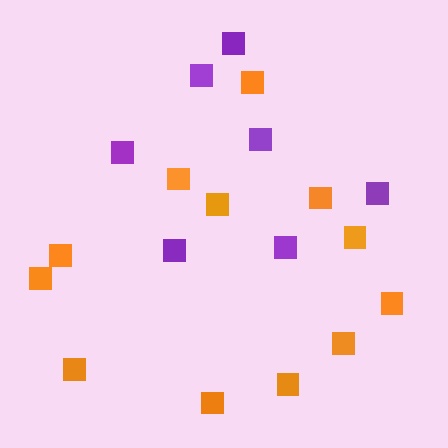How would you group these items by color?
There are 2 groups: one group of orange squares (12) and one group of purple squares (7).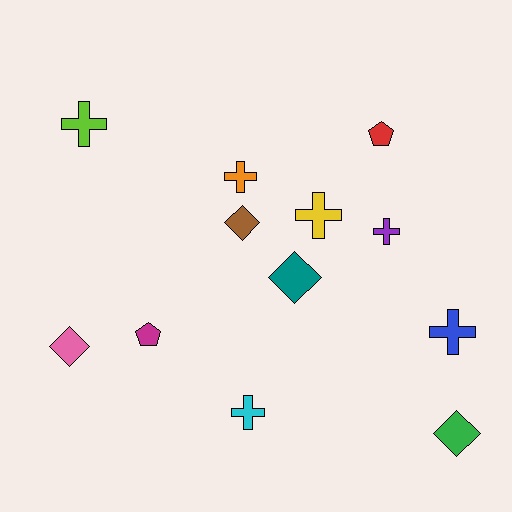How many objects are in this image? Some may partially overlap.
There are 12 objects.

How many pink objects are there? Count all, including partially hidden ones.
There is 1 pink object.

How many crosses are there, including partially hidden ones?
There are 6 crosses.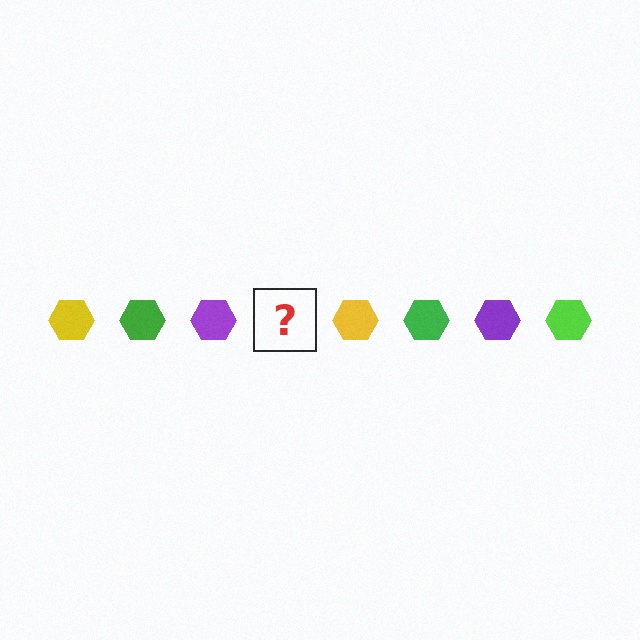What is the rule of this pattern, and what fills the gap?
The rule is that the pattern cycles through yellow, green, purple, lime hexagons. The gap should be filled with a lime hexagon.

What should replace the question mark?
The question mark should be replaced with a lime hexagon.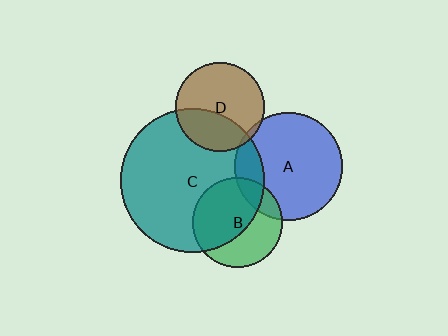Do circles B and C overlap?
Yes.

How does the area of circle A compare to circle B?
Approximately 1.4 times.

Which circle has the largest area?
Circle C (teal).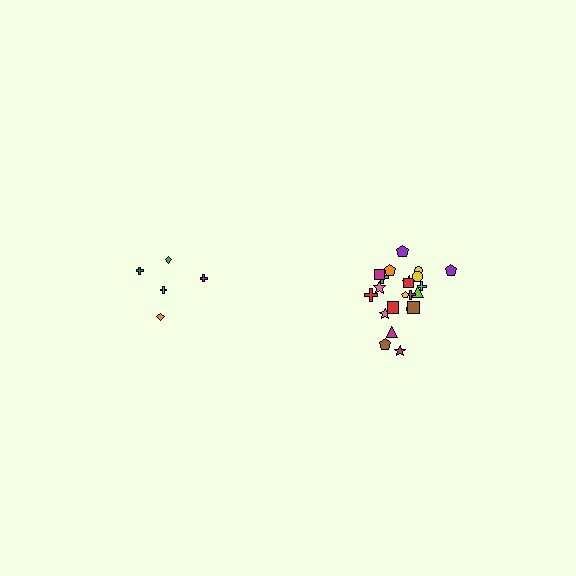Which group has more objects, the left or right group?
The right group.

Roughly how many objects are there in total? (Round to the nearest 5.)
Roughly 25 objects in total.